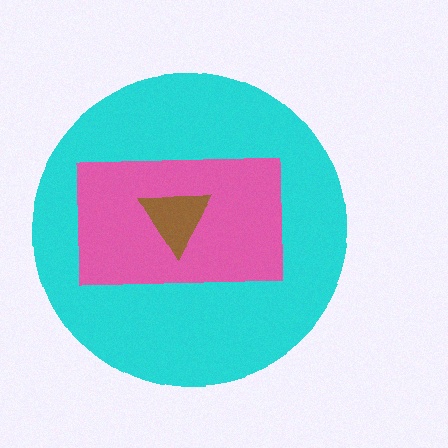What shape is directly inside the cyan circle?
The pink rectangle.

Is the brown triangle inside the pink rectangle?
Yes.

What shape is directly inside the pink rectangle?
The brown triangle.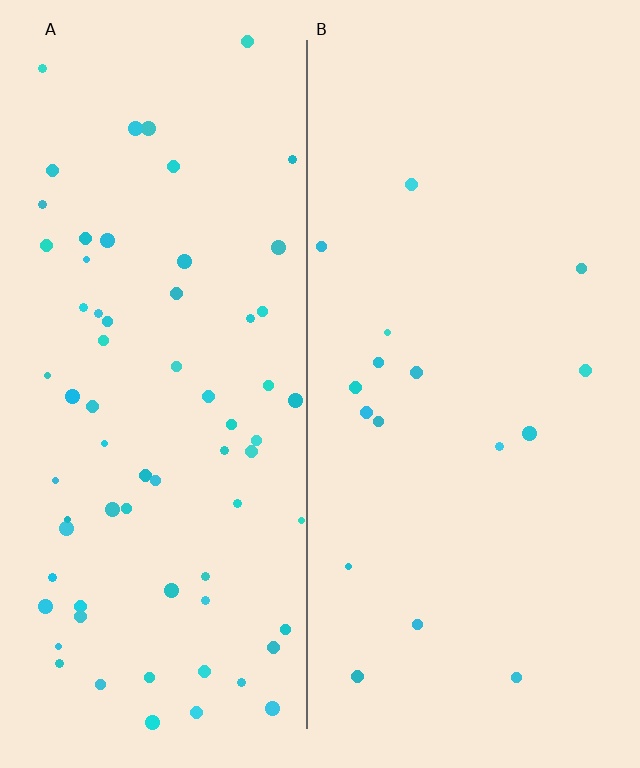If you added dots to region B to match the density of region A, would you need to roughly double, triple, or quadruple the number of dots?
Approximately quadruple.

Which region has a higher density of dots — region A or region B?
A (the left).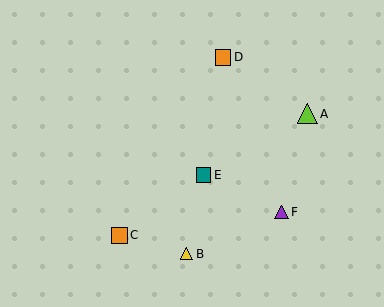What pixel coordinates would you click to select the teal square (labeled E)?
Click at (203, 175) to select the teal square E.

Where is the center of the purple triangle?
The center of the purple triangle is at (282, 212).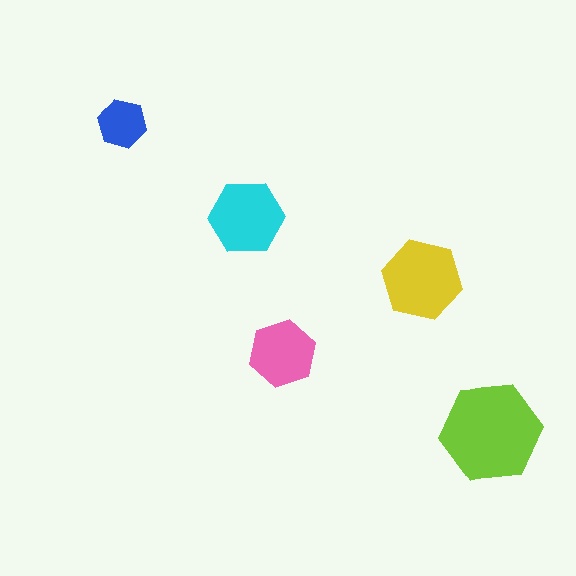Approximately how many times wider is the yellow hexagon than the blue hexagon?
About 1.5 times wider.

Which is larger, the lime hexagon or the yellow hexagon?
The lime one.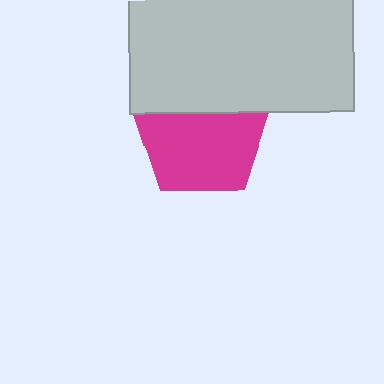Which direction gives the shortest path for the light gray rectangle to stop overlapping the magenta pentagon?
Moving up gives the shortest separation.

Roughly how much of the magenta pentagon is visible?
Most of it is visible (roughly 69%).